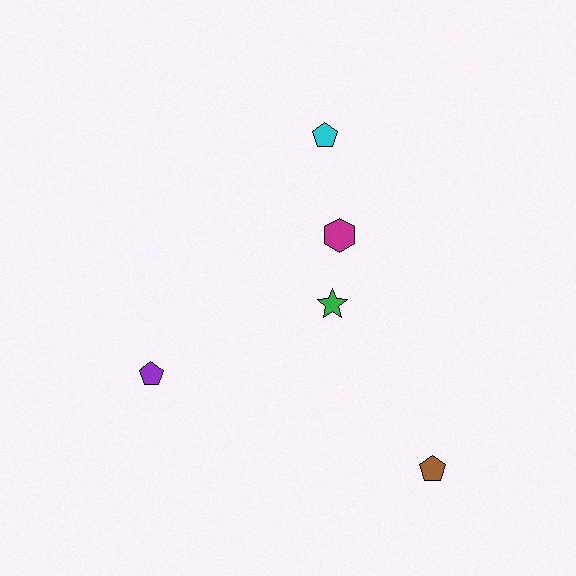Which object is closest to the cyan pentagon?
The magenta hexagon is closest to the cyan pentagon.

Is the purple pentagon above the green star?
No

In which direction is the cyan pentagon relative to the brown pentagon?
The cyan pentagon is above the brown pentagon.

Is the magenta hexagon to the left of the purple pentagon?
No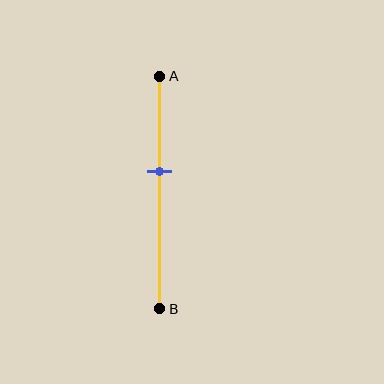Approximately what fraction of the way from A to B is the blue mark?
The blue mark is approximately 40% of the way from A to B.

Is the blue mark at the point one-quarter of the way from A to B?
No, the mark is at about 40% from A, not at the 25% one-quarter point.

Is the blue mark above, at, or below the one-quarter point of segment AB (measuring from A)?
The blue mark is below the one-quarter point of segment AB.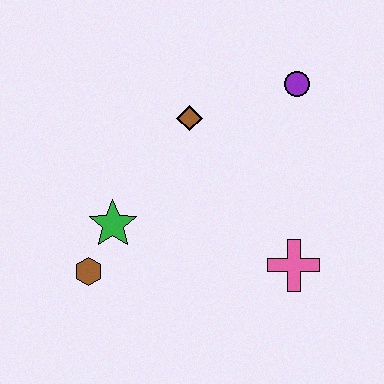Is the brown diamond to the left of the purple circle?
Yes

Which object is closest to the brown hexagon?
The green star is closest to the brown hexagon.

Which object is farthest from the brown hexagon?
The purple circle is farthest from the brown hexagon.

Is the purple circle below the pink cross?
No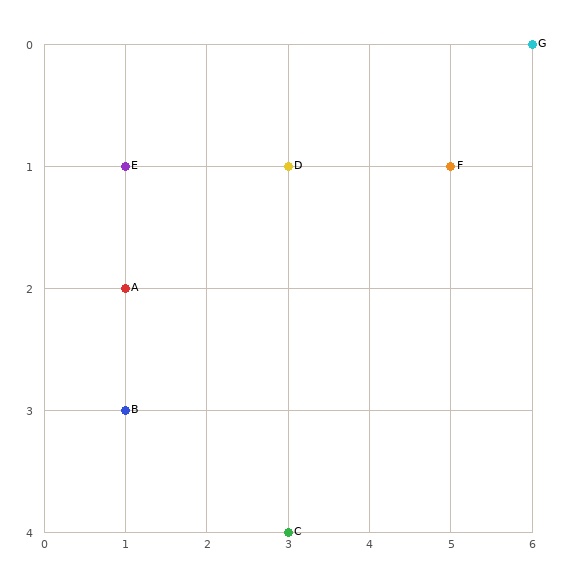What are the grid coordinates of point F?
Point F is at grid coordinates (5, 1).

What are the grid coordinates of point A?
Point A is at grid coordinates (1, 2).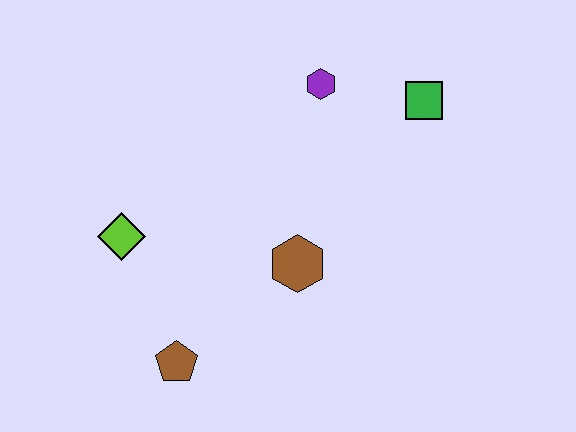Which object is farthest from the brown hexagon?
The green square is farthest from the brown hexagon.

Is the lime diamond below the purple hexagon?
Yes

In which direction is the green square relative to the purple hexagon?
The green square is to the right of the purple hexagon.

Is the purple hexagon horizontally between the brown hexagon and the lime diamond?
No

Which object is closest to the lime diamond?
The brown pentagon is closest to the lime diamond.